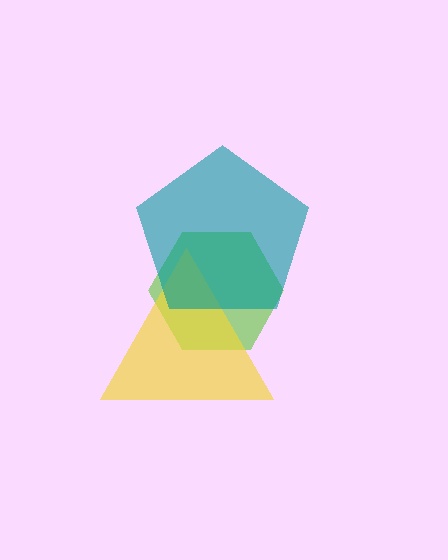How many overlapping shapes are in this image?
There are 3 overlapping shapes in the image.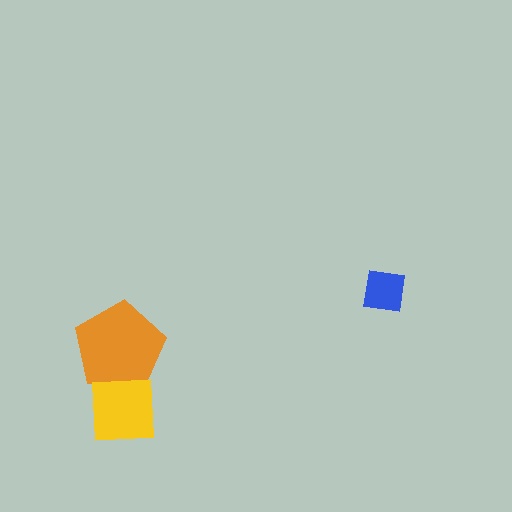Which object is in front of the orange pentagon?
The yellow square is in front of the orange pentagon.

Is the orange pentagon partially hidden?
Yes, it is partially covered by another shape.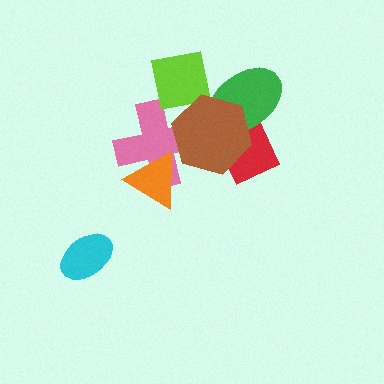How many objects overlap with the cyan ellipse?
0 objects overlap with the cyan ellipse.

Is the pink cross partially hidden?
Yes, it is partially covered by another shape.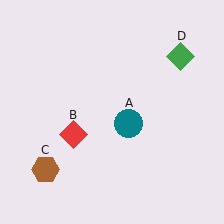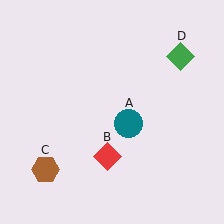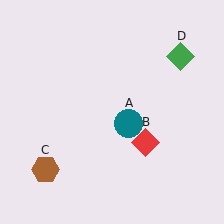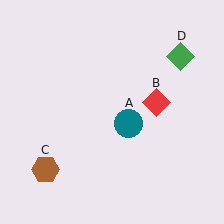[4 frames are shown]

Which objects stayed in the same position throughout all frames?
Teal circle (object A) and brown hexagon (object C) and green diamond (object D) remained stationary.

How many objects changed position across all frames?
1 object changed position: red diamond (object B).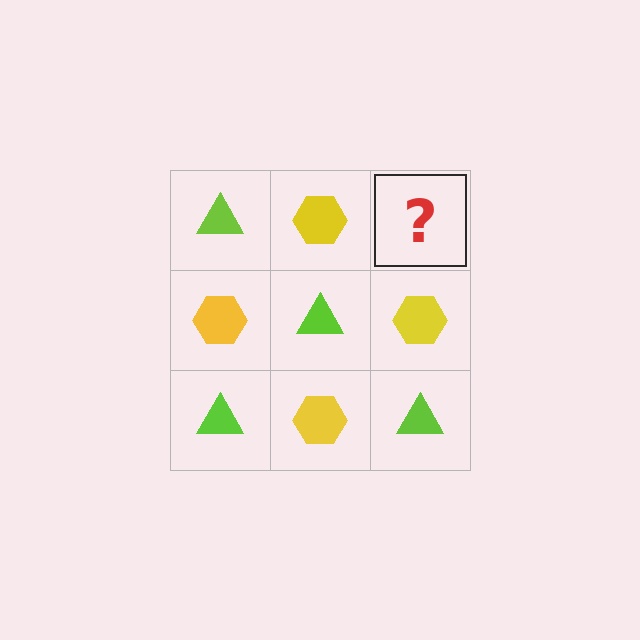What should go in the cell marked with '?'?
The missing cell should contain a lime triangle.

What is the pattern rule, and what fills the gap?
The rule is that it alternates lime triangle and yellow hexagon in a checkerboard pattern. The gap should be filled with a lime triangle.